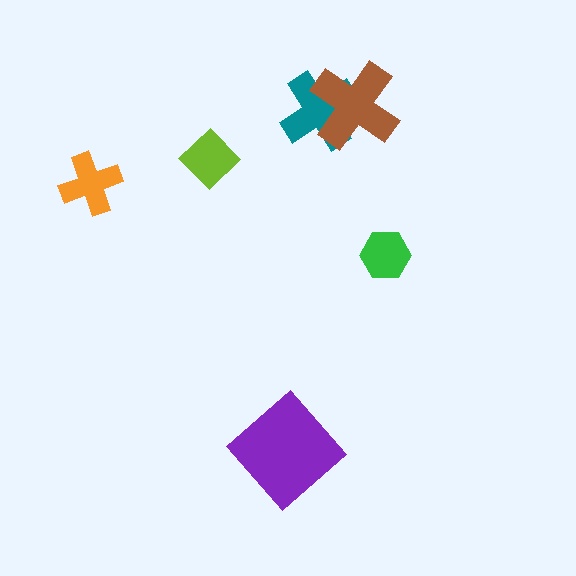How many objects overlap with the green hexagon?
0 objects overlap with the green hexagon.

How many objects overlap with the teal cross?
1 object overlaps with the teal cross.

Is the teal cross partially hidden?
Yes, it is partially covered by another shape.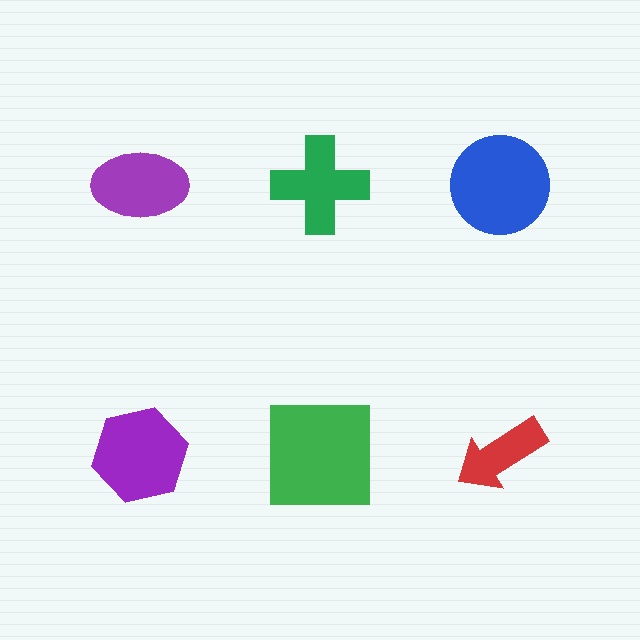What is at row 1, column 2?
A green cross.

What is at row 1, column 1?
A purple ellipse.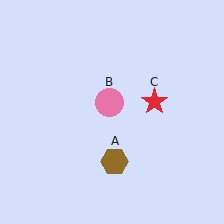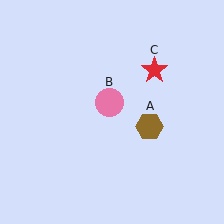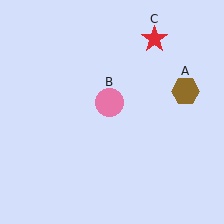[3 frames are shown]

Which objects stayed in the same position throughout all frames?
Pink circle (object B) remained stationary.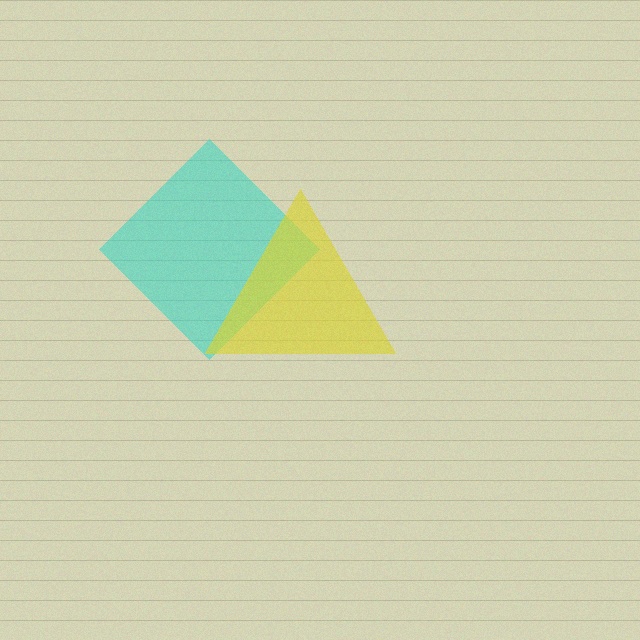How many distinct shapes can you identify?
There are 2 distinct shapes: a cyan diamond, a yellow triangle.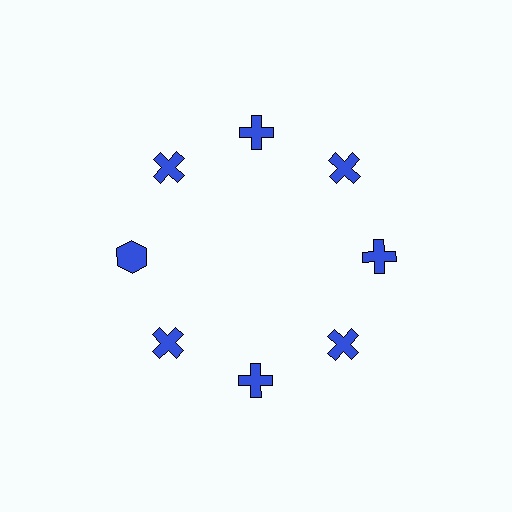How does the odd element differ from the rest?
It has a different shape: hexagon instead of cross.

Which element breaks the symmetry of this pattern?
The blue hexagon at roughly the 9 o'clock position breaks the symmetry. All other shapes are blue crosses.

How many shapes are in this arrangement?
There are 8 shapes arranged in a ring pattern.